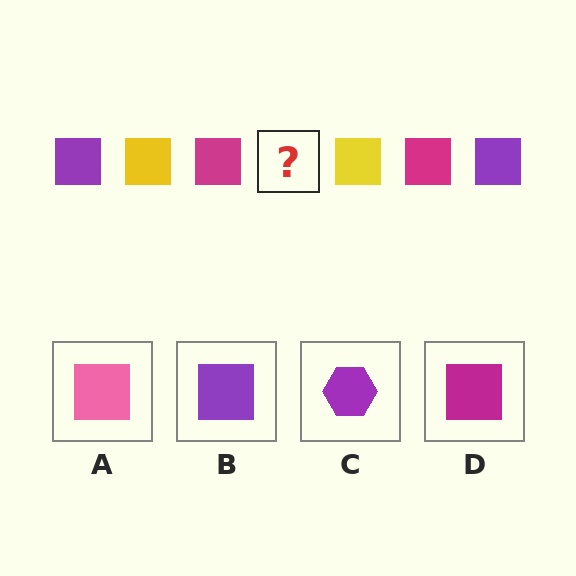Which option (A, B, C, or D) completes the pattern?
B.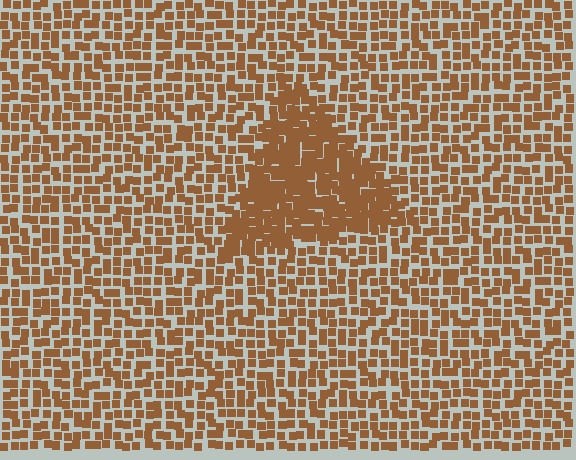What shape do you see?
I see a triangle.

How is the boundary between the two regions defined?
The boundary is defined by a change in element density (approximately 1.9x ratio). All elements are the same color, size, and shape.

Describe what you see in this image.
The image contains small brown elements arranged at two different densities. A triangle-shaped region is visible where the elements are more densely packed than the surrounding area.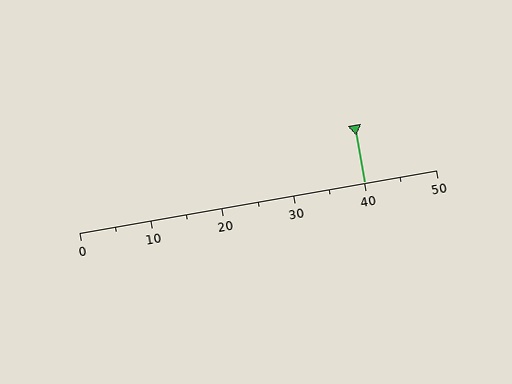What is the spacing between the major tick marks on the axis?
The major ticks are spaced 10 apart.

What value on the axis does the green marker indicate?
The marker indicates approximately 40.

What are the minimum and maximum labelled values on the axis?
The axis runs from 0 to 50.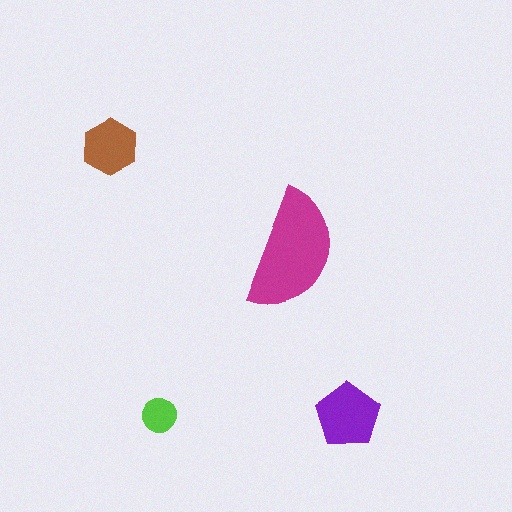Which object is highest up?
The brown hexagon is topmost.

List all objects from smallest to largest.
The lime circle, the brown hexagon, the purple pentagon, the magenta semicircle.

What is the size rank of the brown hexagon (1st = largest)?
3rd.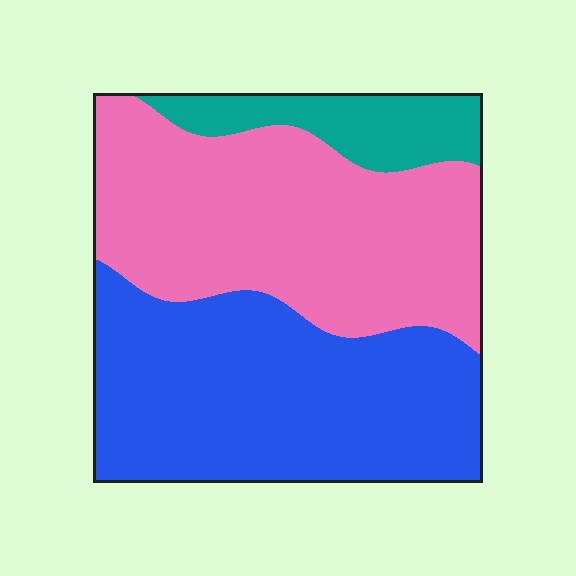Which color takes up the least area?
Teal, at roughly 10%.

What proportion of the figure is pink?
Pink covers around 45% of the figure.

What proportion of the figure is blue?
Blue covers roughly 45% of the figure.